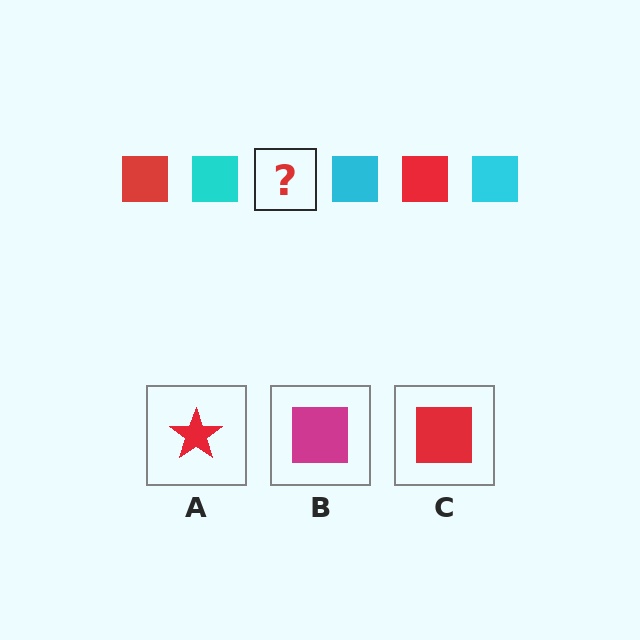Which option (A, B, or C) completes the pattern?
C.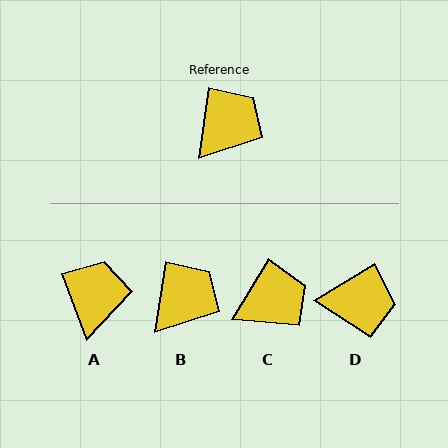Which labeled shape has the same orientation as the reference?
B.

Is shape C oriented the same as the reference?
No, it is off by about 23 degrees.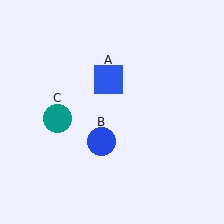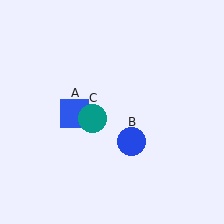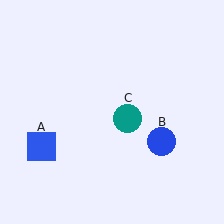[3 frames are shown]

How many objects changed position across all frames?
3 objects changed position: blue square (object A), blue circle (object B), teal circle (object C).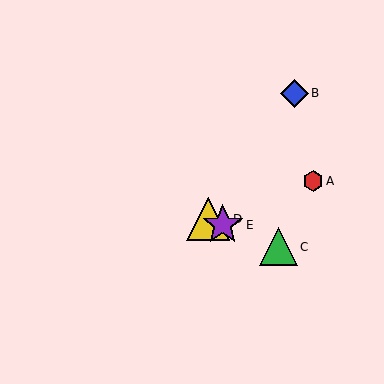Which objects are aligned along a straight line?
Objects C, D, E are aligned along a straight line.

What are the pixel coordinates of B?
Object B is at (294, 93).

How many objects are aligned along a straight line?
3 objects (C, D, E) are aligned along a straight line.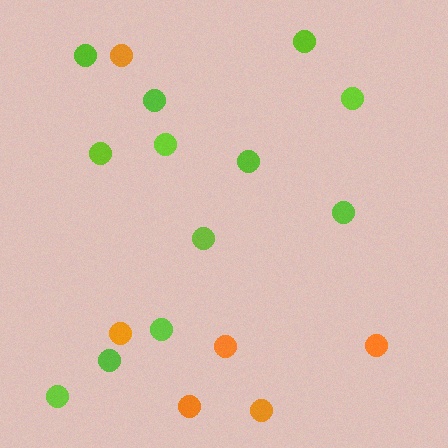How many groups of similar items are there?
There are 2 groups: one group of orange circles (6) and one group of lime circles (12).